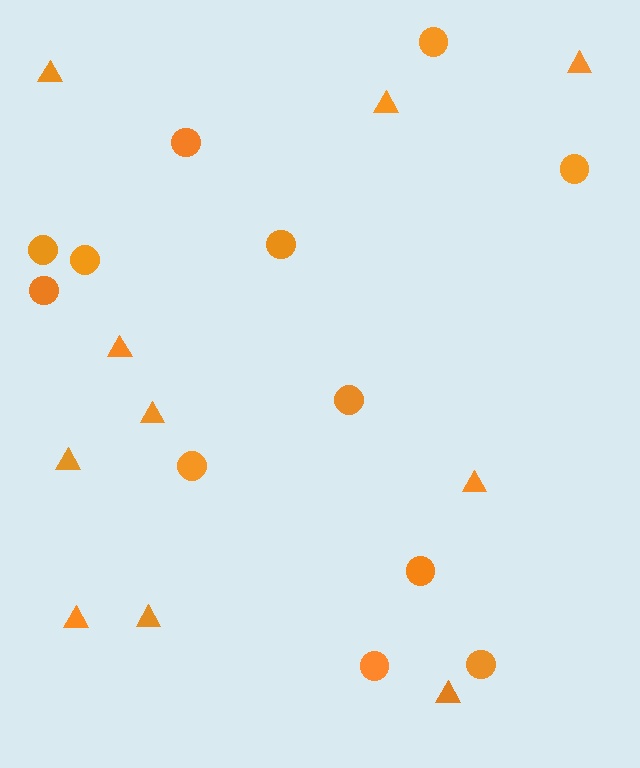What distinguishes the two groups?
There are 2 groups: one group of triangles (10) and one group of circles (12).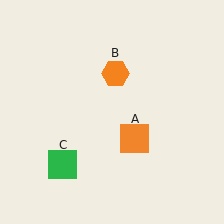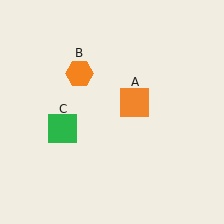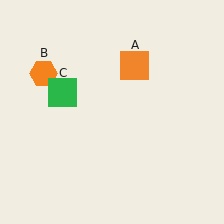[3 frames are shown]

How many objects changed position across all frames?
3 objects changed position: orange square (object A), orange hexagon (object B), green square (object C).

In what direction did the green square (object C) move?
The green square (object C) moved up.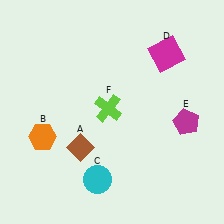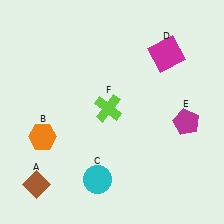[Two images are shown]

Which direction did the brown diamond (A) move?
The brown diamond (A) moved left.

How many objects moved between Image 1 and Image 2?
1 object moved between the two images.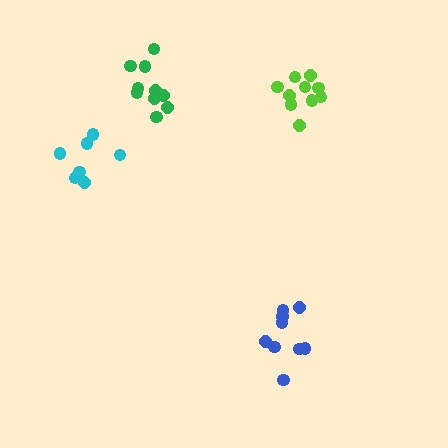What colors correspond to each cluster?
The clusters are colored: lime, green, blue, cyan.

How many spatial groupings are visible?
There are 4 spatial groupings.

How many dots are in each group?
Group 1: 10 dots, Group 2: 10 dots, Group 3: 9 dots, Group 4: 8 dots (37 total).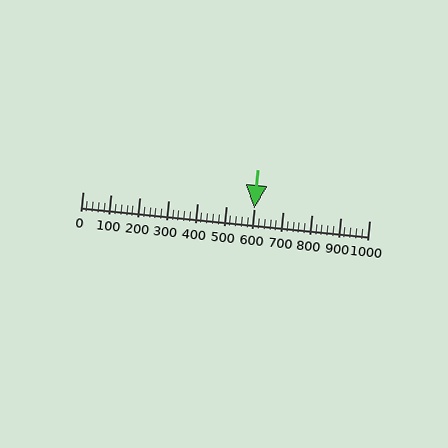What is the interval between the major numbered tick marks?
The major tick marks are spaced 100 units apart.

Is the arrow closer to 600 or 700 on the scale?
The arrow is closer to 600.